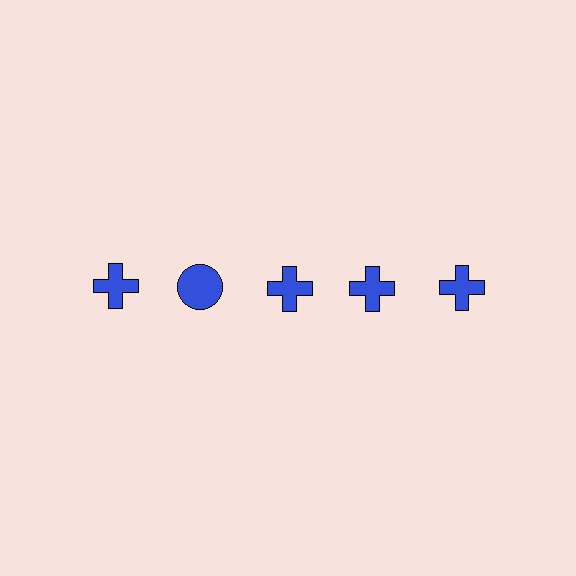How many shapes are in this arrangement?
There are 5 shapes arranged in a grid pattern.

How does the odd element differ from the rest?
It has a different shape: circle instead of cross.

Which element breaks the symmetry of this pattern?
The blue circle in the top row, second from left column breaks the symmetry. All other shapes are blue crosses.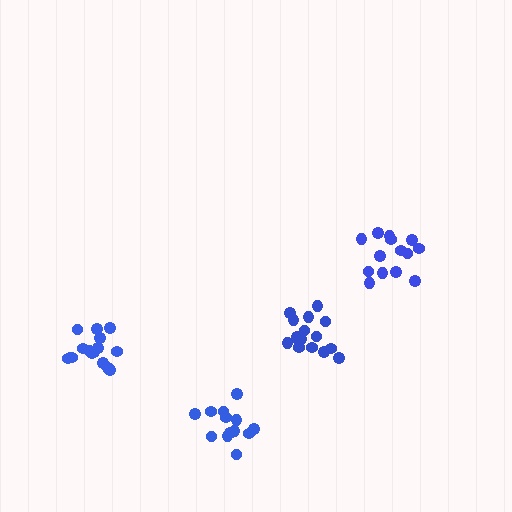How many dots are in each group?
Group 1: 14 dots, Group 2: 13 dots, Group 3: 16 dots, Group 4: 16 dots (59 total).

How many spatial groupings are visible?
There are 4 spatial groupings.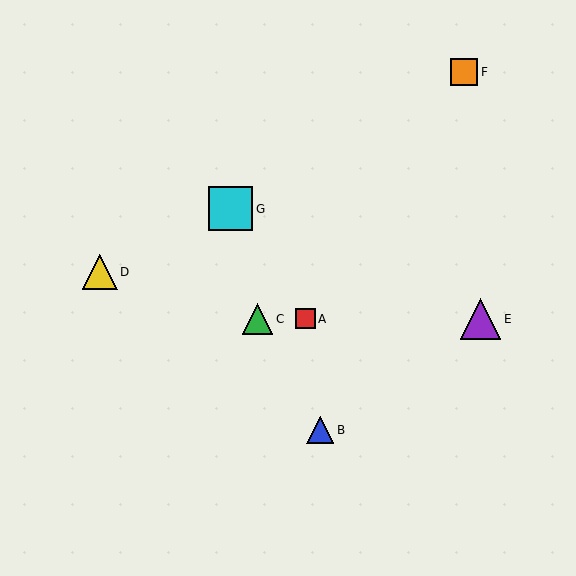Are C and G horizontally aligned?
No, C is at y≈319 and G is at y≈209.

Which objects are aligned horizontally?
Objects A, C, E are aligned horizontally.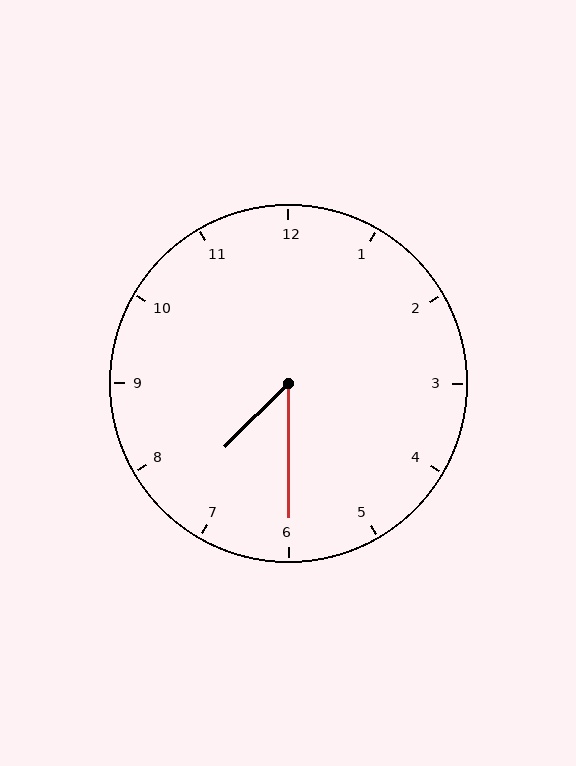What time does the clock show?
7:30.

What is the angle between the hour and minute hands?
Approximately 45 degrees.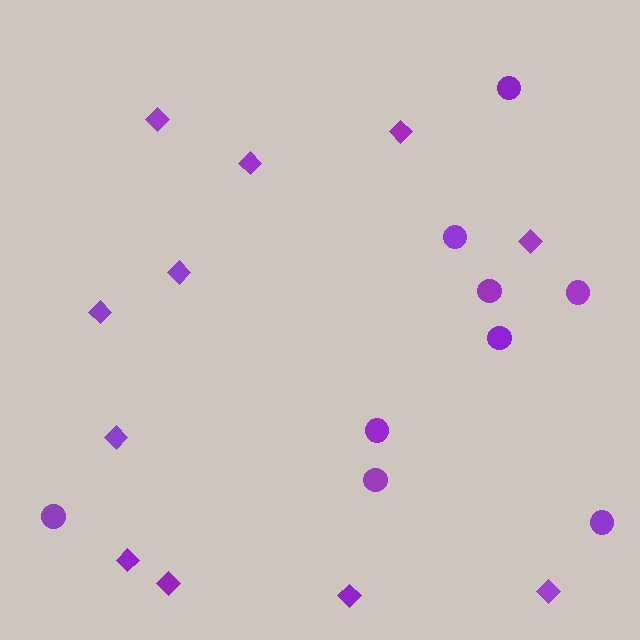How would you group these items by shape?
There are 2 groups: one group of circles (9) and one group of diamonds (11).